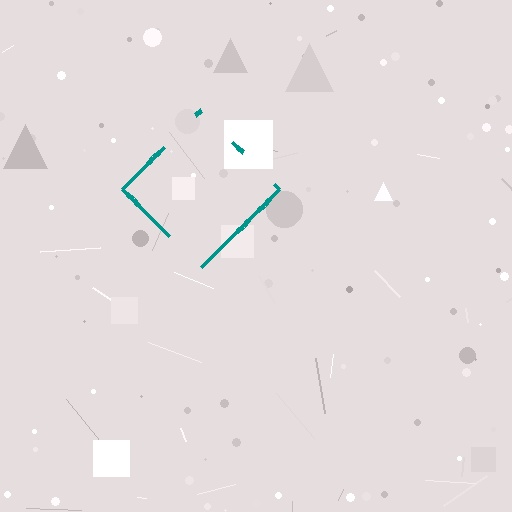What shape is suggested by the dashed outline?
The dashed outline suggests a diamond.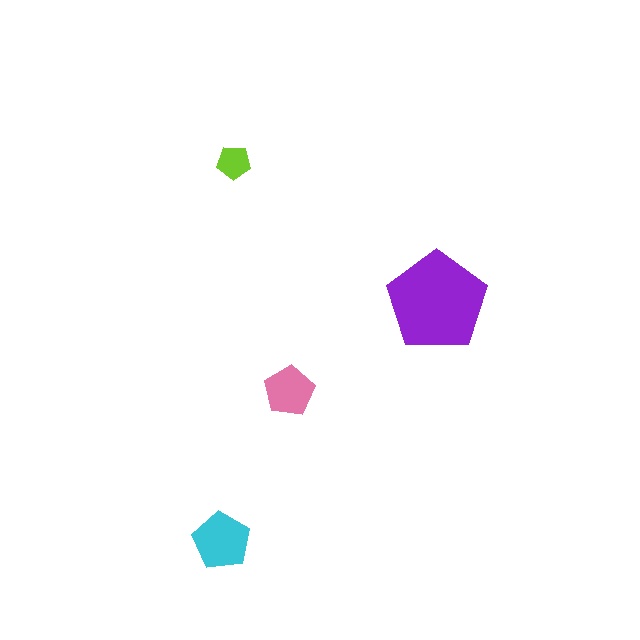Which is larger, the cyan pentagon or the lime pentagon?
The cyan one.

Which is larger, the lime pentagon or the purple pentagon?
The purple one.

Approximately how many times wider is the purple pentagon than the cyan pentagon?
About 1.5 times wider.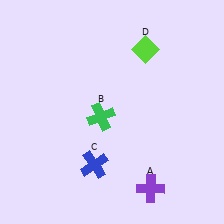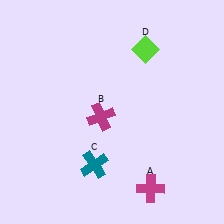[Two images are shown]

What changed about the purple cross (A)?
In Image 1, A is purple. In Image 2, it changed to magenta.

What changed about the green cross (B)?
In Image 1, B is green. In Image 2, it changed to magenta.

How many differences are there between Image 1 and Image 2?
There are 3 differences between the two images.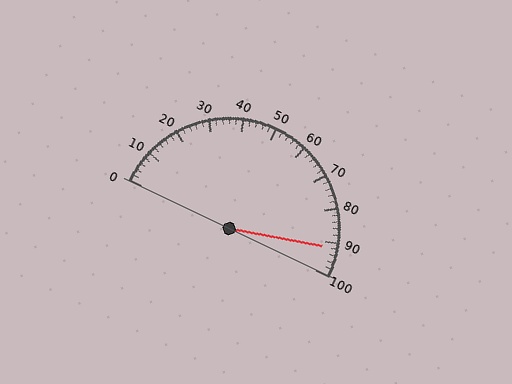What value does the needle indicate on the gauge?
The needle indicates approximately 92.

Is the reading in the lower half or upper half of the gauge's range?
The reading is in the upper half of the range (0 to 100).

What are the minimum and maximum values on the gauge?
The gauge ranges from 0 to 100.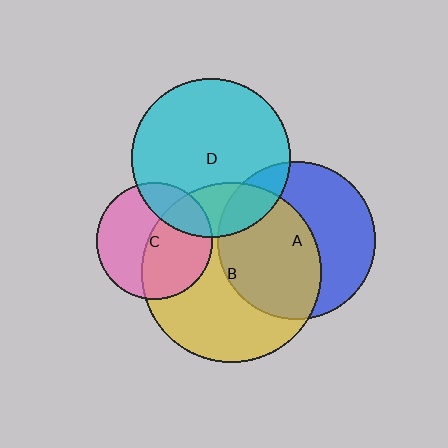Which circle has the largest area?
Circle B (yellow).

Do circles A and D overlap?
Yes.